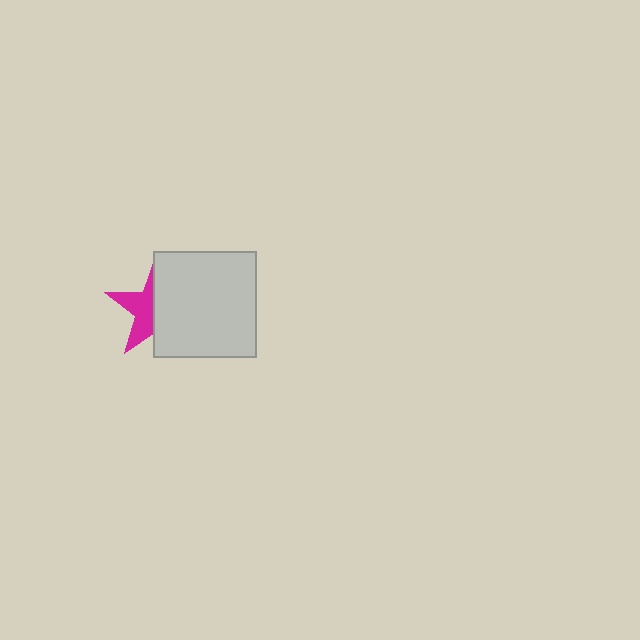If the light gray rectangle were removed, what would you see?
You would see the complete magenta star.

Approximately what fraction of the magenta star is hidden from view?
Roughly 56% of the magenta star is hidden behind the light gray rectangle.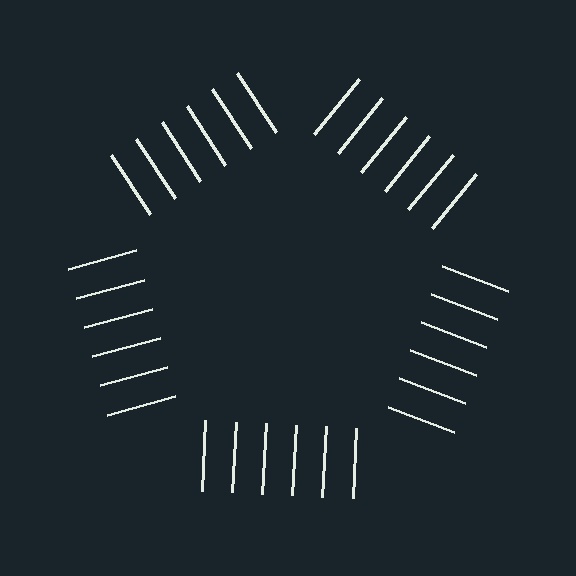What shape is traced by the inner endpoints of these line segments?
An illusory pentagon — the line segments terminate on its edges but no continuous stroke is drawn.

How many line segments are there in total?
30 — 6 along each of the 5 edges.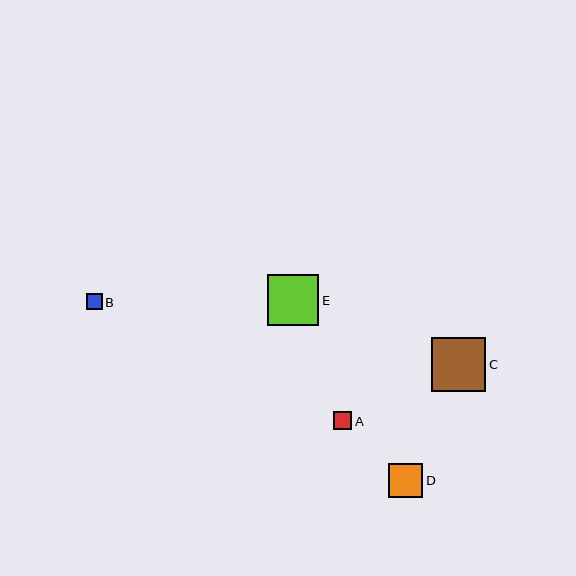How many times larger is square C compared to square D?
Square C is approximately 1.6 times the size of square D.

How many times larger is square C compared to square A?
Square C is approximately 3.0 times the size of square A.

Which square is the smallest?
Square B is the smallest with a size of approximately 16 pixels.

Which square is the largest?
Square C is the largest with a size of approximately 54 pixels.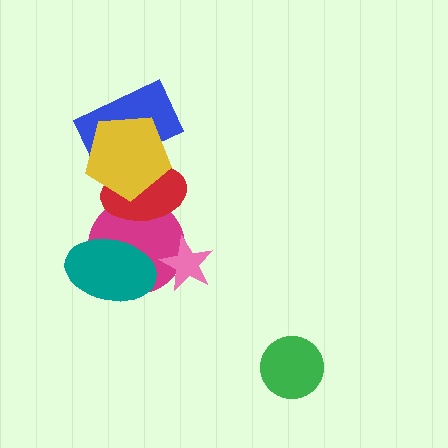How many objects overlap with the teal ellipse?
1 object overlaps with the teal ellipse.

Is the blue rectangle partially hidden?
Yes, it is partially covered by another shape.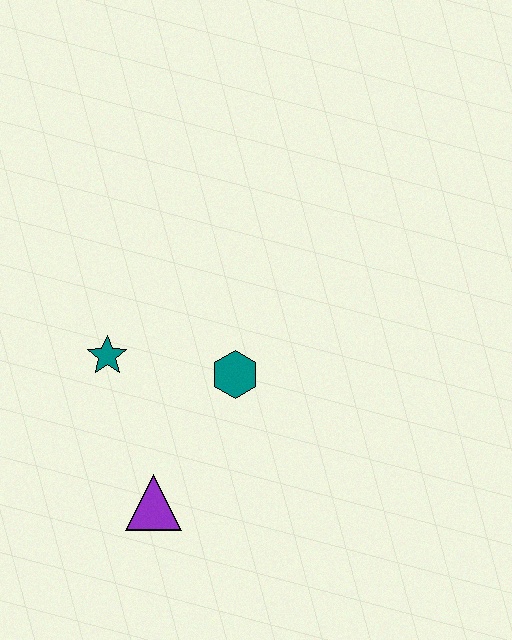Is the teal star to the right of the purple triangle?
No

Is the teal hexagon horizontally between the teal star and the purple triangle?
No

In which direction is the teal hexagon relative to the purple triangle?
The teal hexagon is above the purple triangle.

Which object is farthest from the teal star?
The purple triangle is farthest from the teal star.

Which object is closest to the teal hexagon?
The teal star is closest to the teal hexagon.